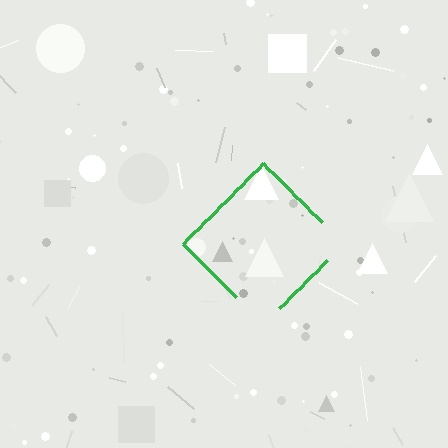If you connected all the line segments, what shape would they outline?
They would outline a diamond.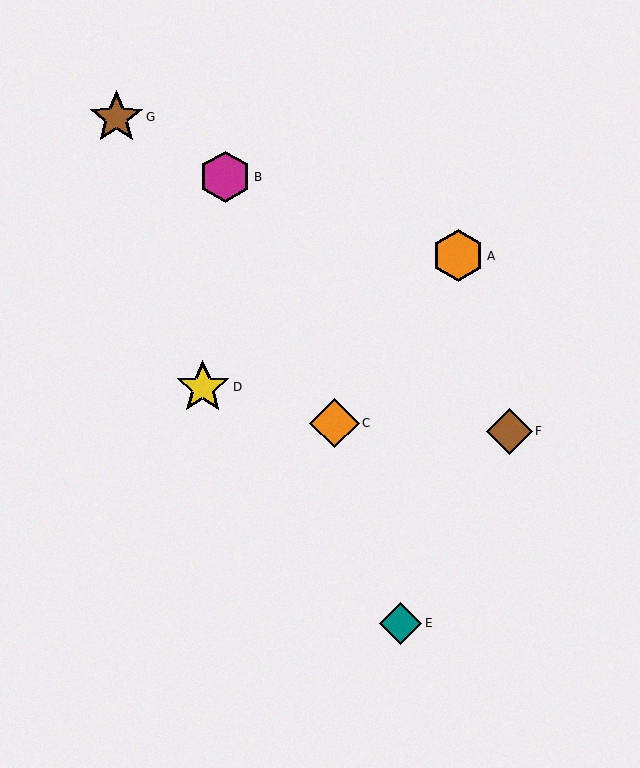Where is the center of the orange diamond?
The center of the orange diamond is at (335, 423).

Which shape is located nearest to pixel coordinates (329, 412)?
The orange diamond (labeled C) at (335, 423) is nearest to that location.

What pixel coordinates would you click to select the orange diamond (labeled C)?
Click at (335, 423) to select the orange diamond C.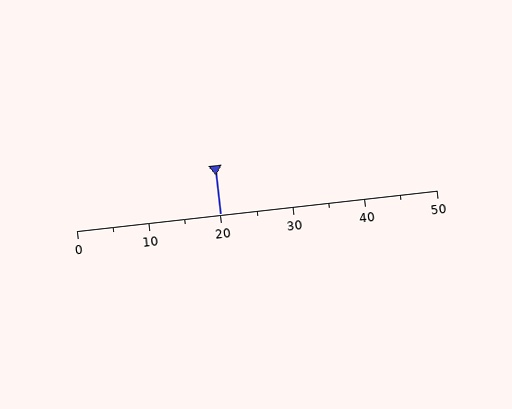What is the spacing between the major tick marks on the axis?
The major ticks are spaced 10 apart.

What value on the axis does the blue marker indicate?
The marker indicates approximately 20.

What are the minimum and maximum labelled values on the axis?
The axis runs from 0 to 50.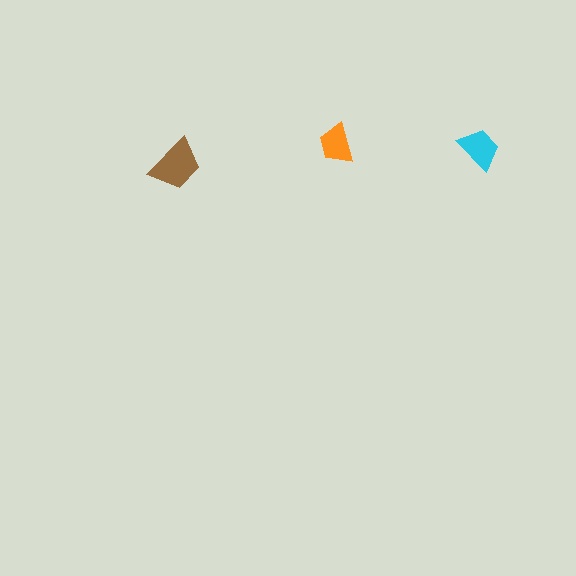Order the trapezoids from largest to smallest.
the brown one, the cyan one, the orange one.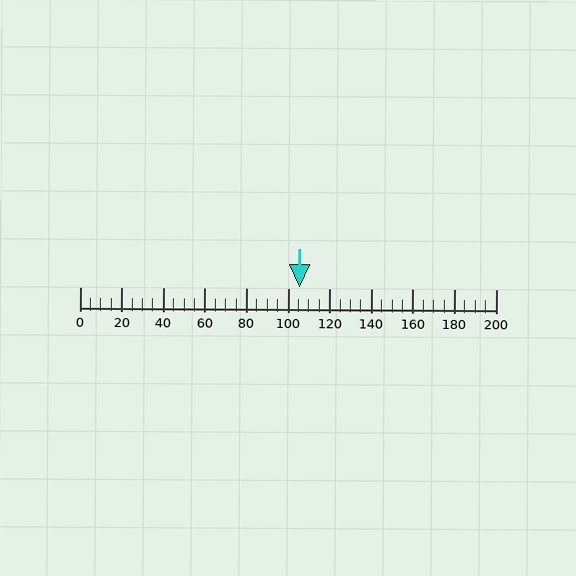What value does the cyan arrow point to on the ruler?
The cyan arrow points to approximately 106.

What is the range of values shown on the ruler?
The ruler shows values from 0 to 200.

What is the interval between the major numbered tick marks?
The major tick marks are spaced 20 units apart.